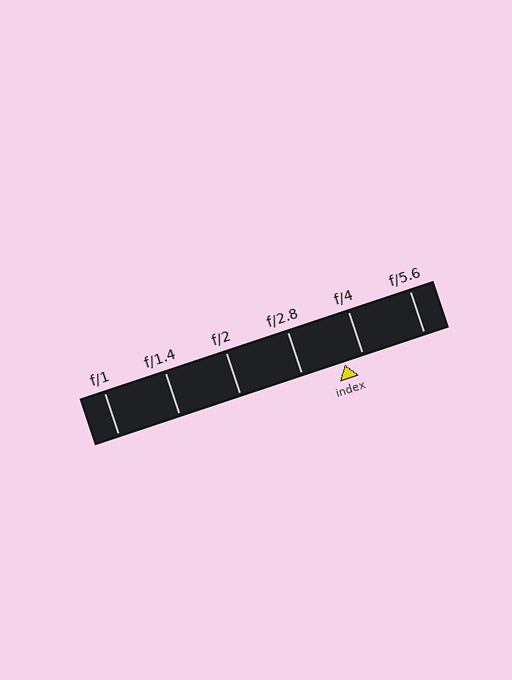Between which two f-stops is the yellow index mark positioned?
The index mark is between f/2.8 and f/4.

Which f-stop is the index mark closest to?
The index mark is closest to f/4.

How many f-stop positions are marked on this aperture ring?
There are 6 f-stop positions marked.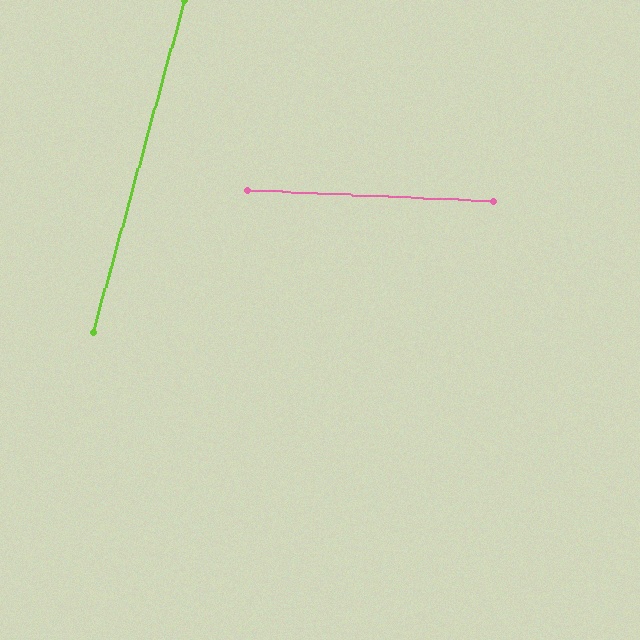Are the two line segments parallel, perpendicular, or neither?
Neither parallel nor perpendicular — they differ by about 77°.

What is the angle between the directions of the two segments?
Approximately 77 degrees.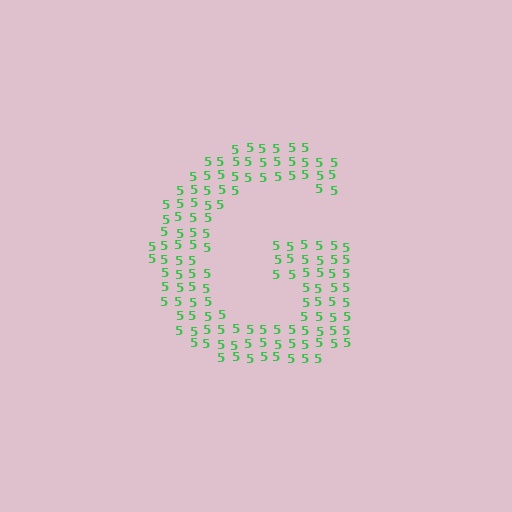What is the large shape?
The large shape is the letter G.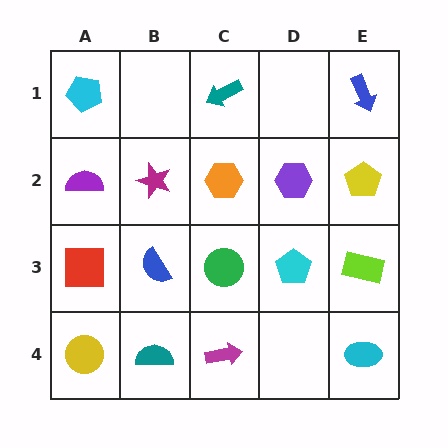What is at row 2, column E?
A yellow pentagon.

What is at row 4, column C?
A magenta arrow.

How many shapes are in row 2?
5 shapes.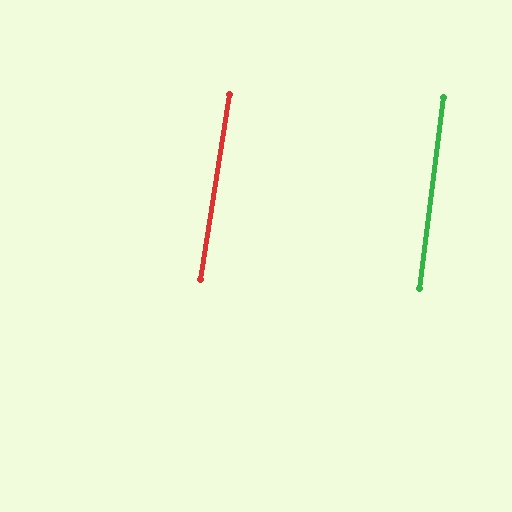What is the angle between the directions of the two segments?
Approximately 2 degrees.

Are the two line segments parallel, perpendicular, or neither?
Parallel — their directions differ by only 1.7°.